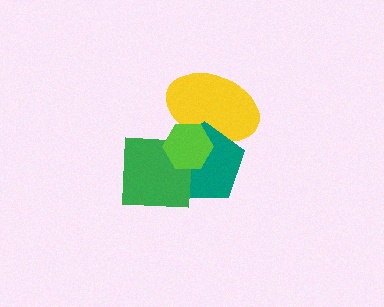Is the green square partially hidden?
Yes, it is partially covered by another shape.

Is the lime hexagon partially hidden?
No, no other shape covers it.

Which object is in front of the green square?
The lime hexagon is in front of the green square.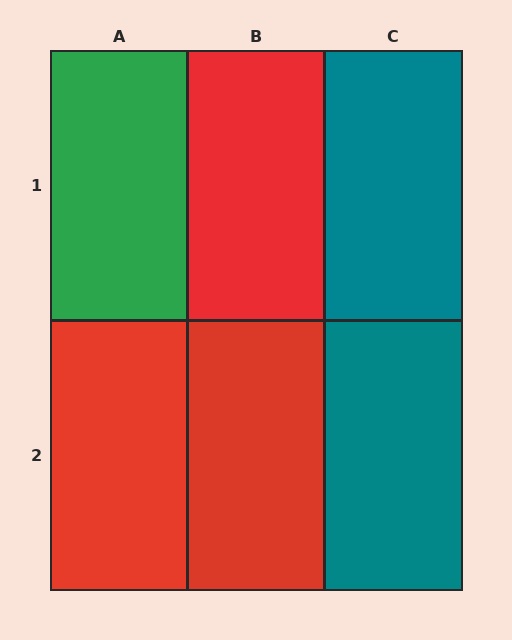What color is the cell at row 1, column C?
Teal.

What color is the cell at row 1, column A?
Green.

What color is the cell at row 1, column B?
Red.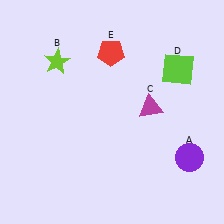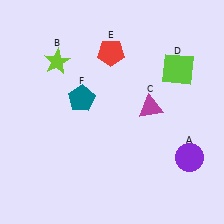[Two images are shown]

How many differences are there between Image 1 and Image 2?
There is 1 difference between the two images.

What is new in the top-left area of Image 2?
A teal pentagon (F) was added in the top-left area of Image 2.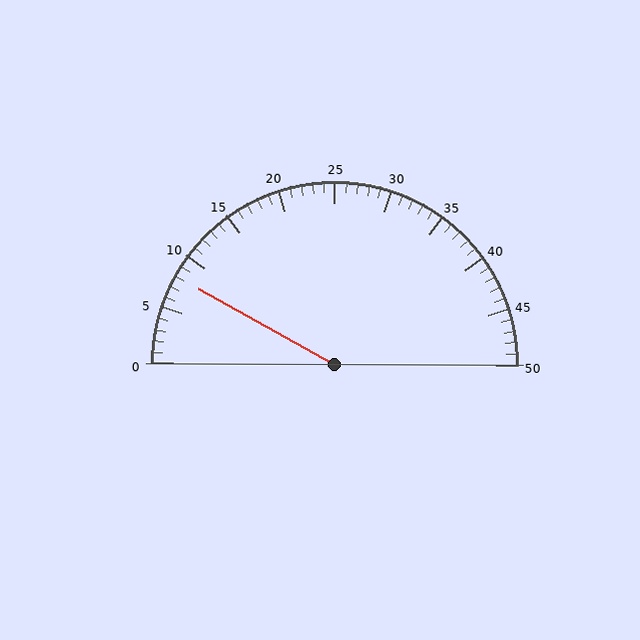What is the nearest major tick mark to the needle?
The nearest major tick mark is 10.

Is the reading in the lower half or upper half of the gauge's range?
The reading is in the lower half of the range (0 to 50).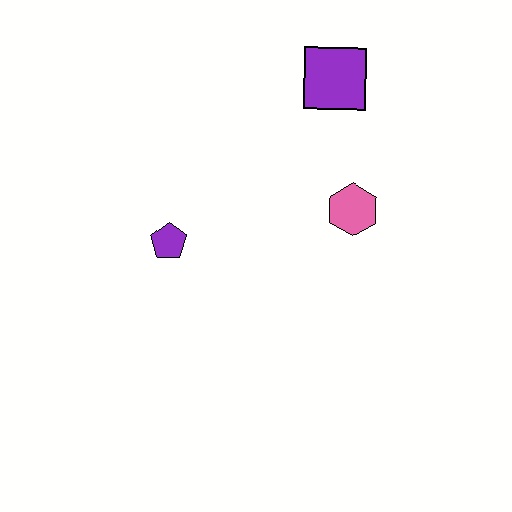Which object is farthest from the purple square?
The purple pentagon is farthest from the purple square.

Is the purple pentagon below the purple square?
Yes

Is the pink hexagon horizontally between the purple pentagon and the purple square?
No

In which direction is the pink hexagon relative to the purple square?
The pink hexagon is below the purple square.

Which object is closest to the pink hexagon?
The purple square is closest to the pink hexagon.